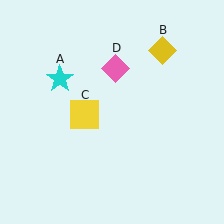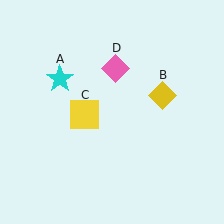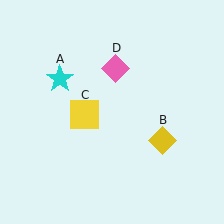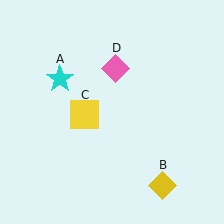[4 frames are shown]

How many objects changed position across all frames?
1 object changed position: yellow diamond (object B).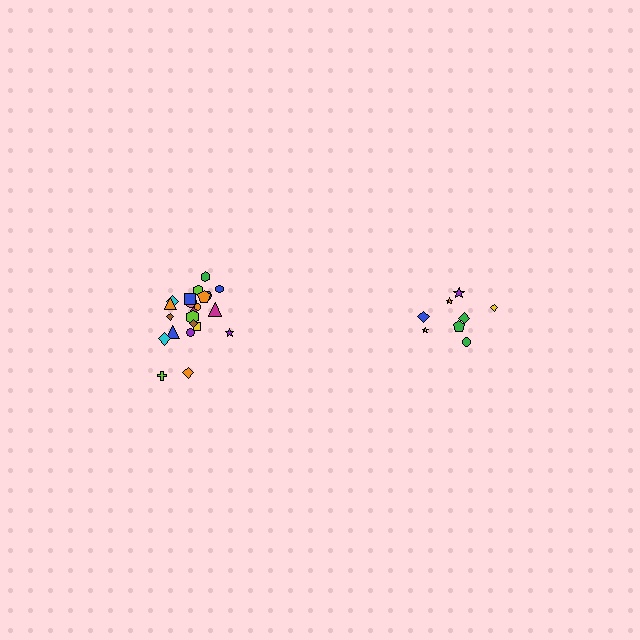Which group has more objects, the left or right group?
The left group.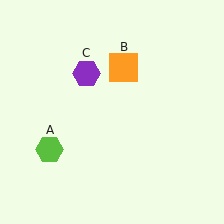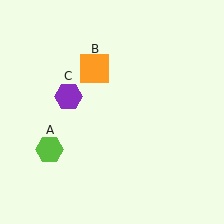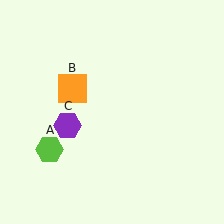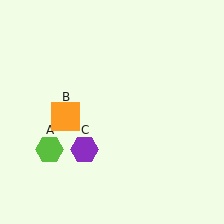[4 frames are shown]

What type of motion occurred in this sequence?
The orange square (object B), purple hexagon (object C) rotated counterclockwise around the center of the scene.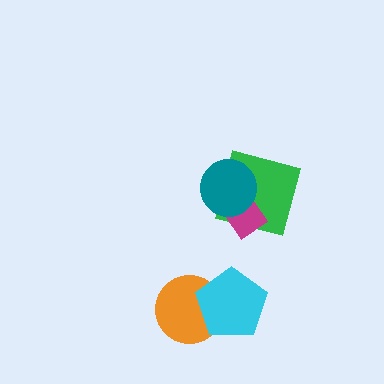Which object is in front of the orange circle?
The cyan pentagon is in front of the orange circle.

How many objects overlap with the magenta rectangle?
2 objects overlap with the magenta rectangle.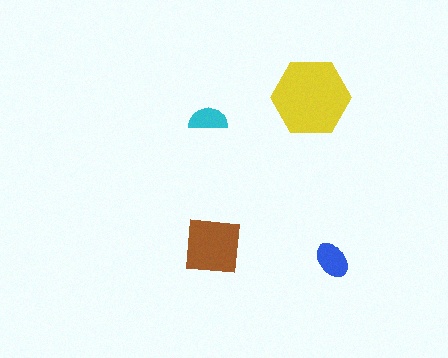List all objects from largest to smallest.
The yellow hexagon, the brown square, the blue ellipse, the cyan semicircle.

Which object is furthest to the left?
The cyan semicircle is leftmost.